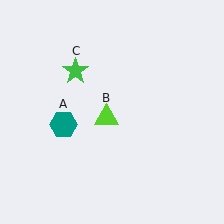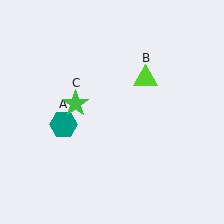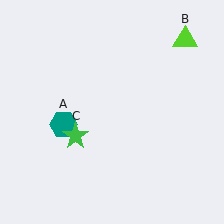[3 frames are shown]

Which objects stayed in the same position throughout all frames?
Teal hexagon (object A) remained stationary.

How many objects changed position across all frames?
2 objects changed position: lime triangle (object B), green star (object C).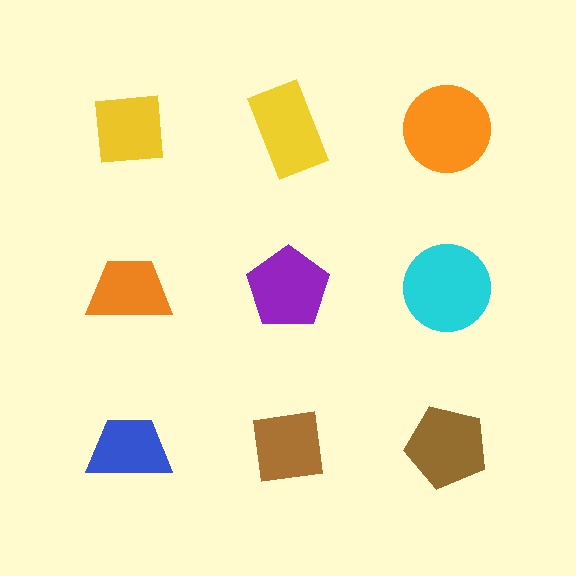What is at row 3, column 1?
A blue trapezoid.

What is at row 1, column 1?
A yellow square.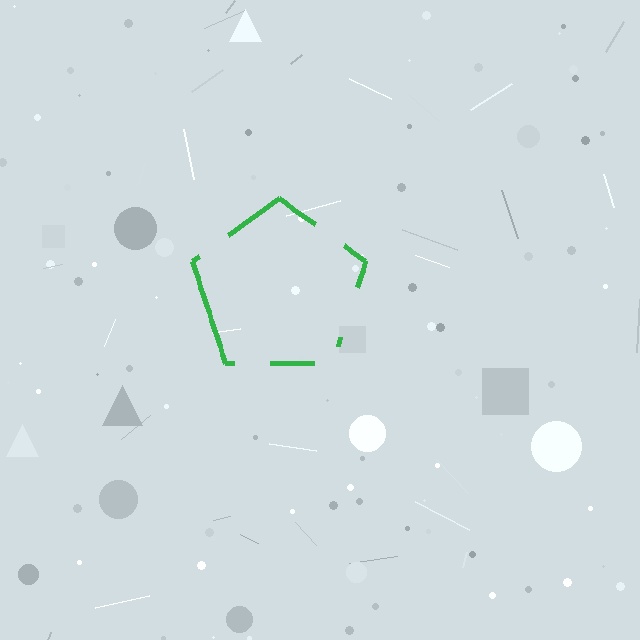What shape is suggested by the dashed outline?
The dashed outline suggests a pentagon.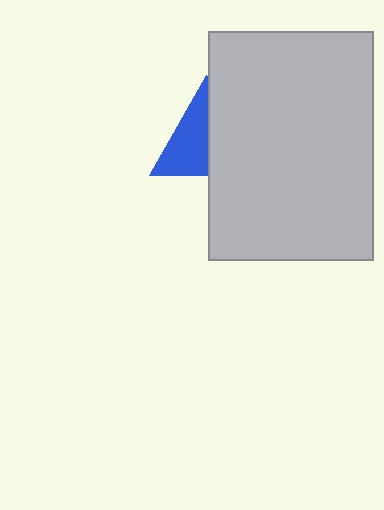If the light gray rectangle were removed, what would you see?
You would see the complete blue triangle.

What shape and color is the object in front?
The object in front is a light gray rectangle.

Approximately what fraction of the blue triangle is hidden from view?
Roughly 49% of the blue triangle is hidden behind the light gray rectangle.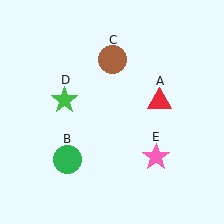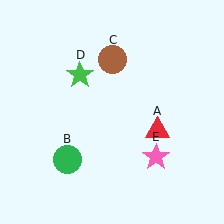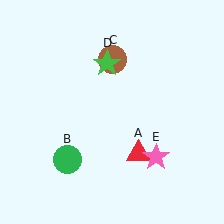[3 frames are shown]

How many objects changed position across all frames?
2 objects changed position: red triangle (object A), green star (object D).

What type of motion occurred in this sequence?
The red triangle (object A), green star (object D) rotated clockwise around the center of the scene.